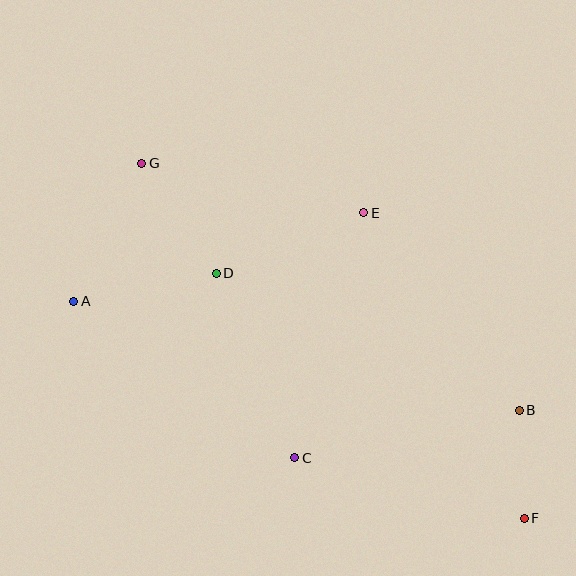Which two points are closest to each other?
Points B and F are closest to each other.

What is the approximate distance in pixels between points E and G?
The distance between E and G is approximately 227 pixels.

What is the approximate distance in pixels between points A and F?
The distance between A and F is approximately 500 pixels.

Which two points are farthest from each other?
Points F and G are farthest from each other.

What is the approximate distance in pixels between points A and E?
The distance between A and E is approximately 303 pixels.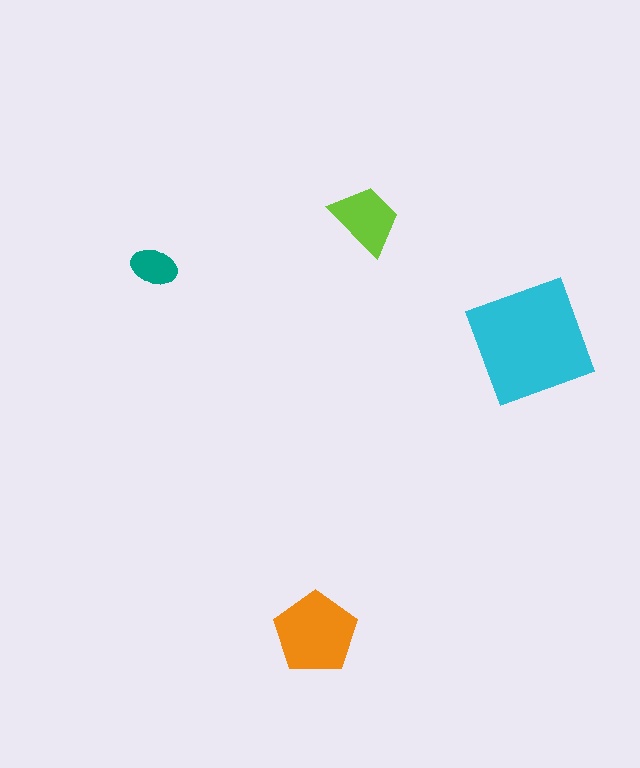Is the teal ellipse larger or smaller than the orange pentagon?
Smaller.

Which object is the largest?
The cyan square.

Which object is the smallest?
The teal ellipse.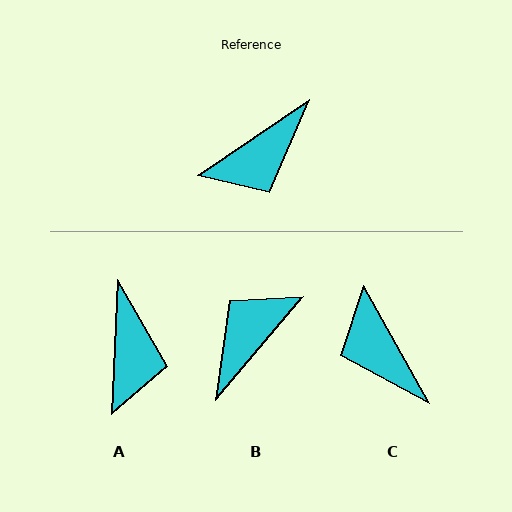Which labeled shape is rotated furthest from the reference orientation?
B, about 164 degrees away.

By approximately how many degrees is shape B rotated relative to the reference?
Approximately 164 degrees clockwise.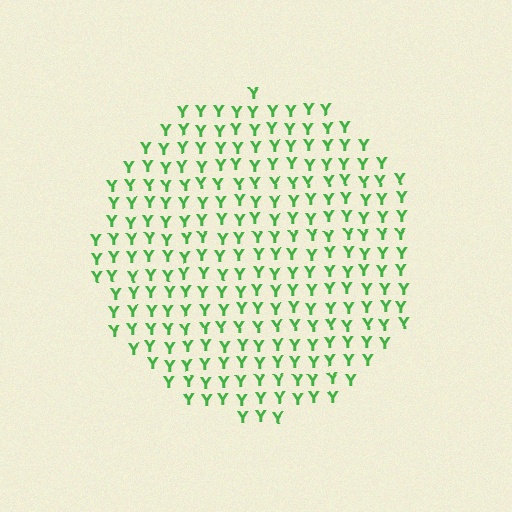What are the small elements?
The small elements are letter Y's.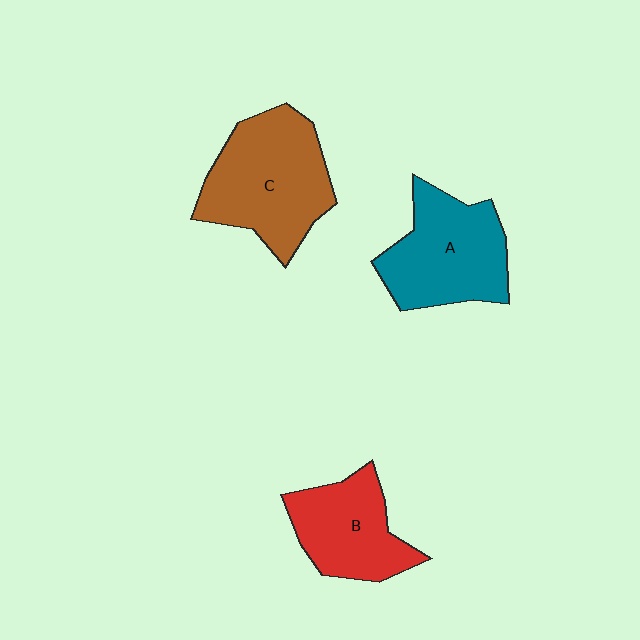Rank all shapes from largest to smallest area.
From largest to smallest: C (brown), A (teal), B (red).